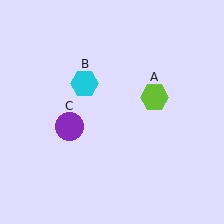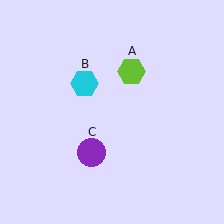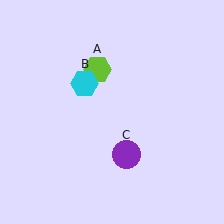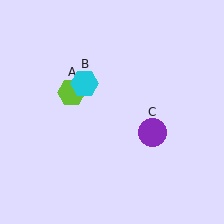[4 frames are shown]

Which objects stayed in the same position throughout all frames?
Cyan hexagon (object B) remained stationary.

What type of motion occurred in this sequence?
The lime hexagon (object A), purple circle (object C) rotated counterclockwise around the center of the scene.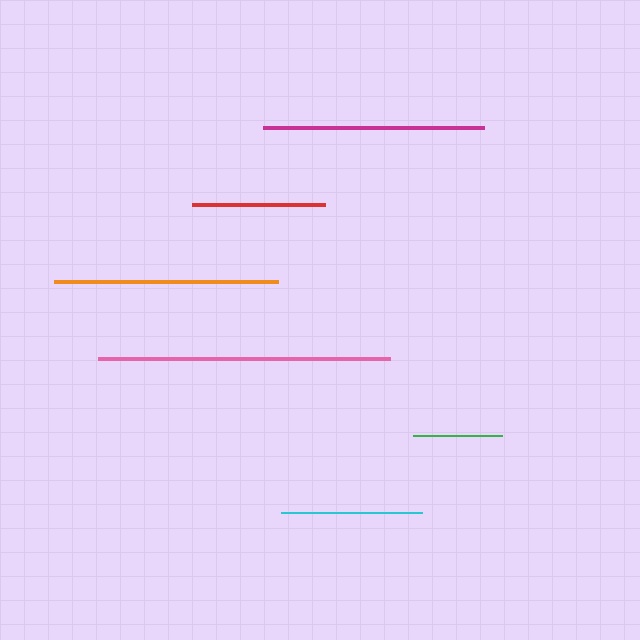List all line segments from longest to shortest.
From longest to shortest: pink, orange, magenta, cyan, red, green.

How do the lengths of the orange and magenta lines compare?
The orange and magenta lines are approximately the same length.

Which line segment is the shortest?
The green line is the shortest at approximately 90 pixels.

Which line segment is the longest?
The pink line is the longest at approximately 292 pixels.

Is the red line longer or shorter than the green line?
The red line is longer than the green line.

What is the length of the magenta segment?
The magenta segment is approximately 221 pixels long.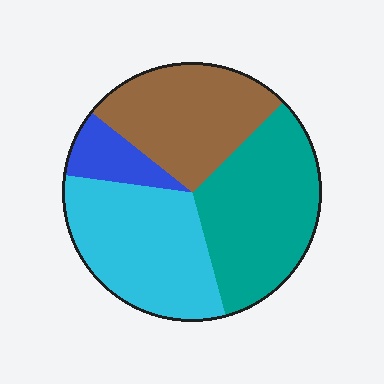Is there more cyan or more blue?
Cyan.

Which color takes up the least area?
Blue, at roughly 10%.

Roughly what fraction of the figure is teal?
Teal takes up about one third (1/3) of the figure.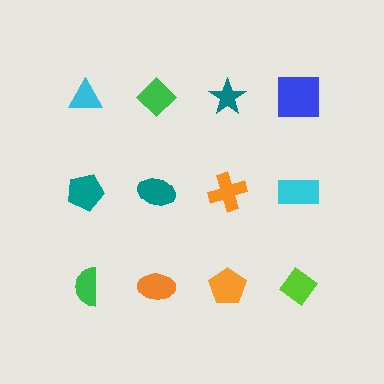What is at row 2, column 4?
A cyan rectangle.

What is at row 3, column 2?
An orange ellipse.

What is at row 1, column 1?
A cyan triangle.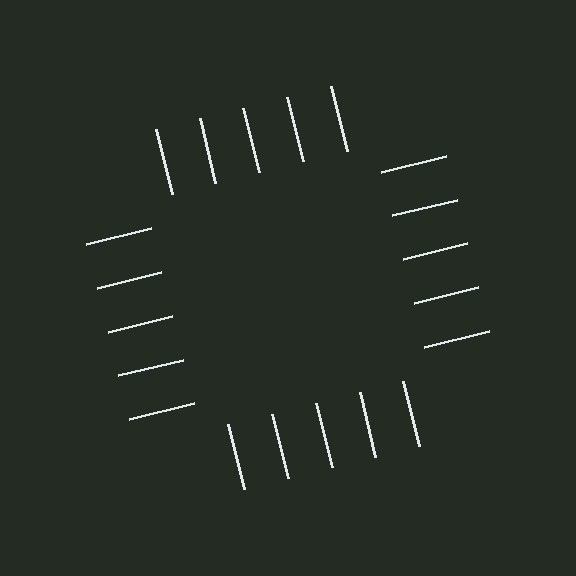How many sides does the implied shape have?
4 sides — the line-ends trace a square.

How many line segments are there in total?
20 — 5 along each of the 4 edges.